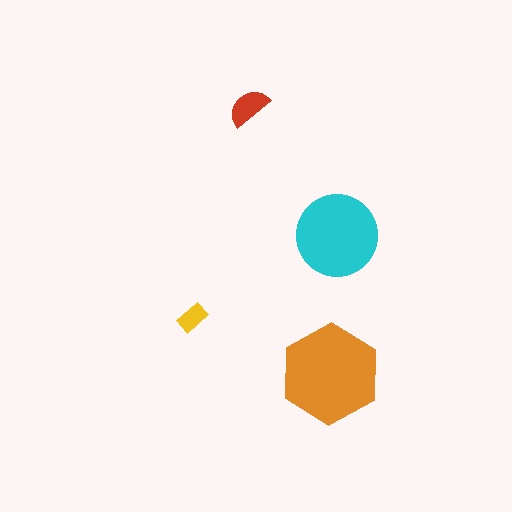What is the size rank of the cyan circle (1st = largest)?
2nd.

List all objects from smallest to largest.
The yellow rectangle, the red semicircle, the cyan circle, the orange hexagon.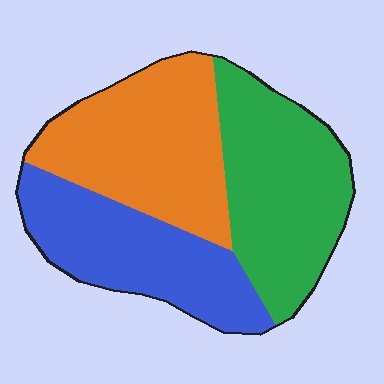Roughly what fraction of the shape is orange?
Orange takes up about one third (1/3) of the shape.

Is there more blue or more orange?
Orange.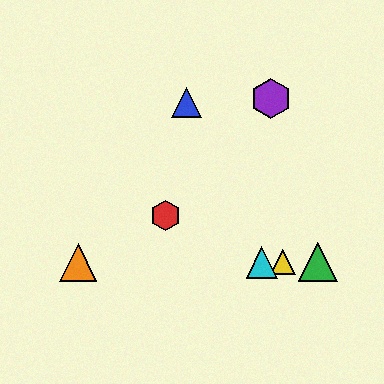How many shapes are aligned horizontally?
4 shapes (the green triangle, the yellow triangle, the orange triangle, the cyan triangle) are aligned horizontally.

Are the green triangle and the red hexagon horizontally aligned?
No, the green triangle is at y≈262 and the red hexagon is at y≈216.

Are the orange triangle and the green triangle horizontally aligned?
Yes, both are at y≈262.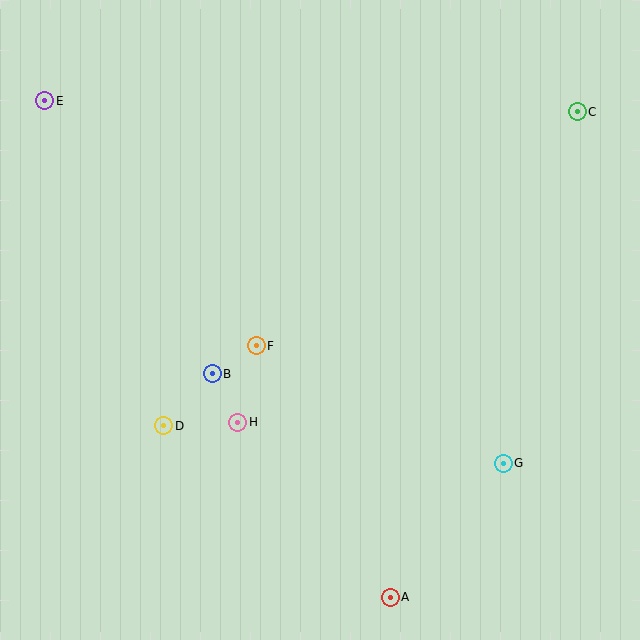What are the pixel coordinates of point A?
Point A is at (390, 597).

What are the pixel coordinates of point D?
Point D is at (164, 426).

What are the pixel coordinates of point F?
Point F is at (256, 346).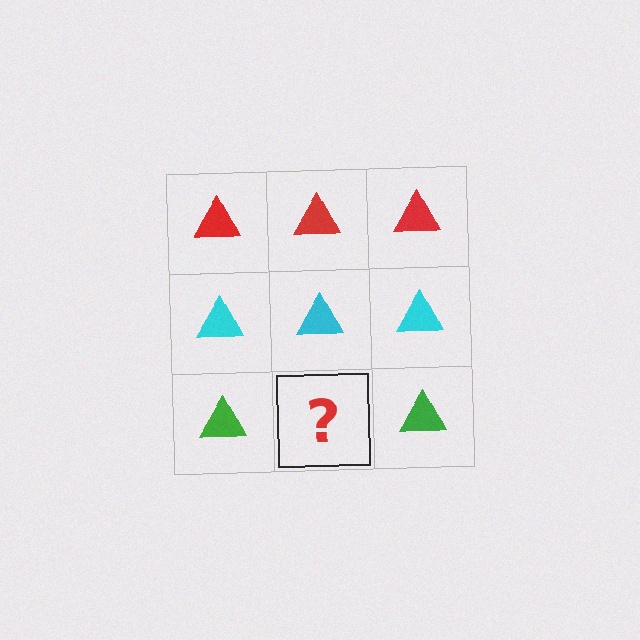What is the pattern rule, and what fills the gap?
The rule is that each row has a consistent color. The gap should be filled with a green triangle.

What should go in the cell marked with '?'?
The missing cell should contain a green triangle.